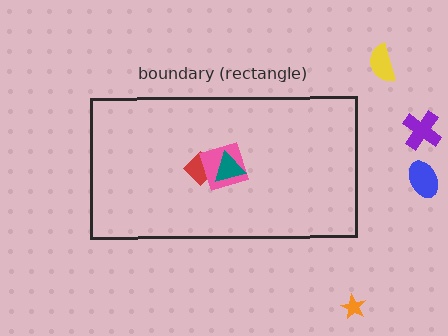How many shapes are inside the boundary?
3 inside, 4 outside.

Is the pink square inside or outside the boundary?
Inside.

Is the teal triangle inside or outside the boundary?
Inside.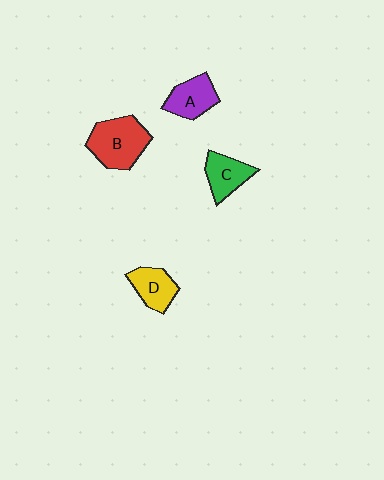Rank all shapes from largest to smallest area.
From largest to smallest: B (red), A (purple), C (green), D (yellow).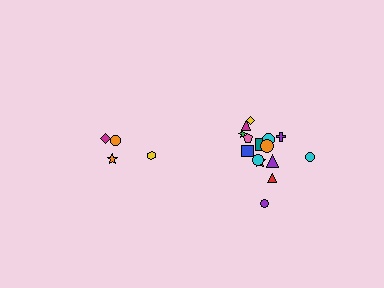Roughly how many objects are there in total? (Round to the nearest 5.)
Roughly 20 objects in total.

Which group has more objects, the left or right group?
The right group.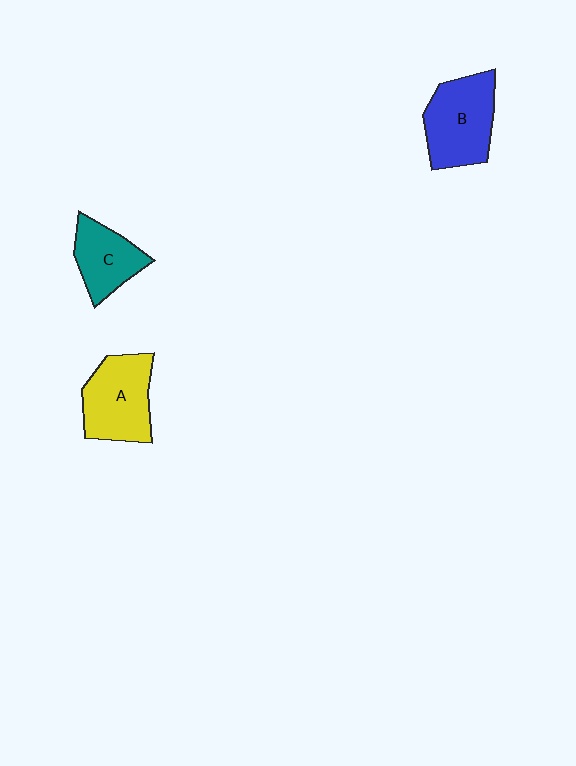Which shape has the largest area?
Shape B (blue).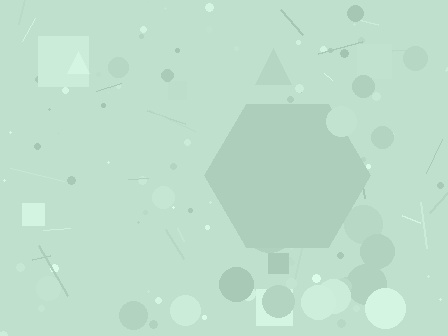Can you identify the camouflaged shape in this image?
The camouflaged shape is a hexagon.